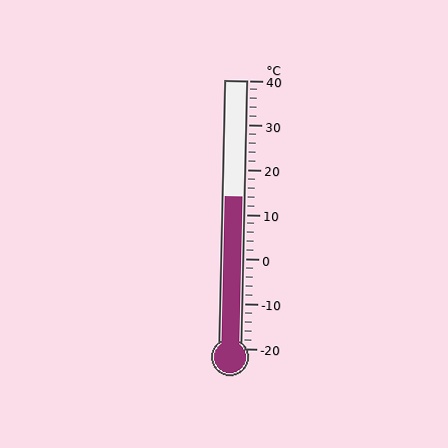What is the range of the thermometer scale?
The thermometer scale ranges from -20°C to 40°C.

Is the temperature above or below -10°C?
The temperature is above -10°C.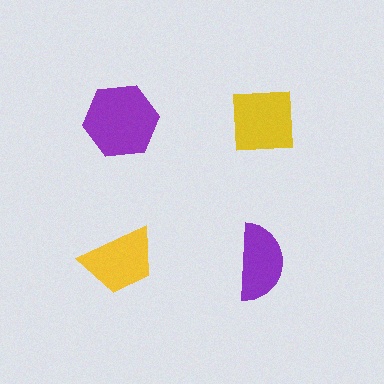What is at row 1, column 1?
A purple hexagon.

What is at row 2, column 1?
A yellow trapezoid.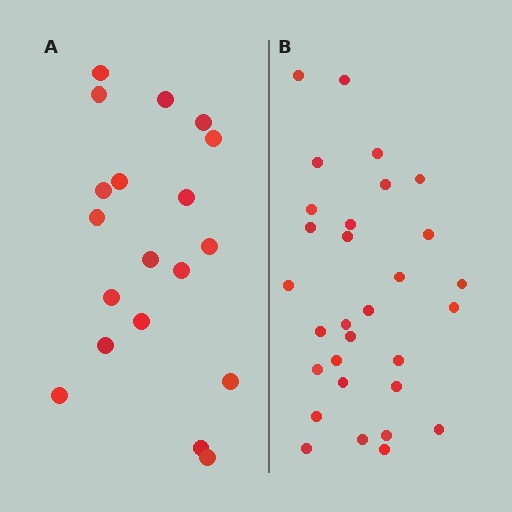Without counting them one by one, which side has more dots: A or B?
Region B (the right region) has more dots.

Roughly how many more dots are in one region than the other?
Region B has roughly 12 or so more dots than region A.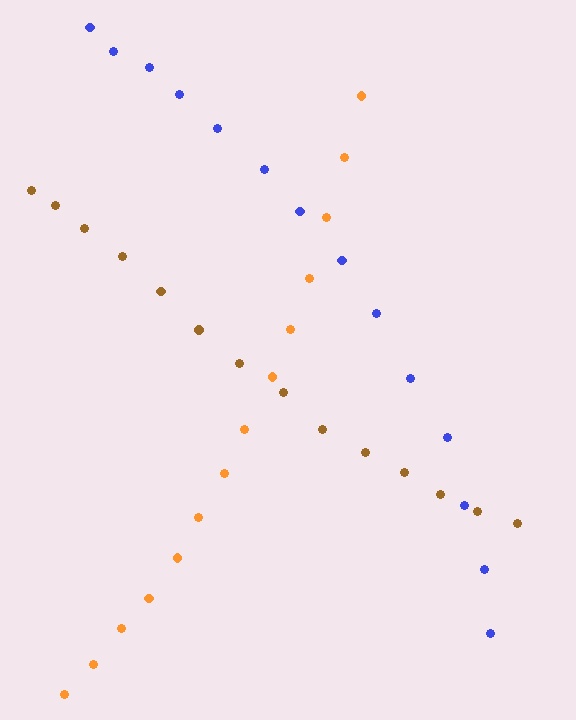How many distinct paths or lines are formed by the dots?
There are 3 distinct paths.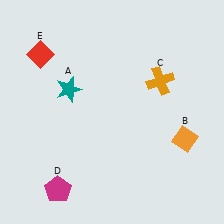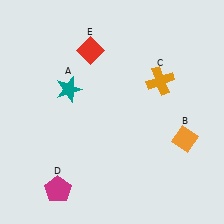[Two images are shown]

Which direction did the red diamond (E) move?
The red diamond (E) moved right.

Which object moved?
The red diamond (E) moved right.